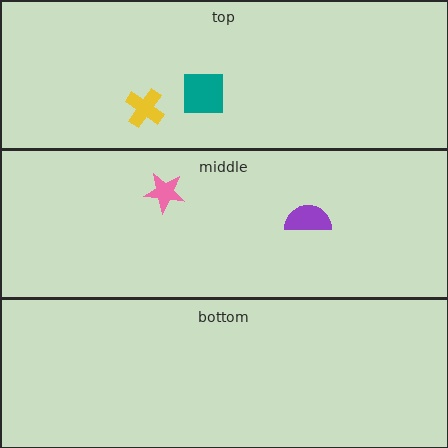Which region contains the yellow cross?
The top region.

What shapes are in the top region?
The teal square, the yellow cross.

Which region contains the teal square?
The top region.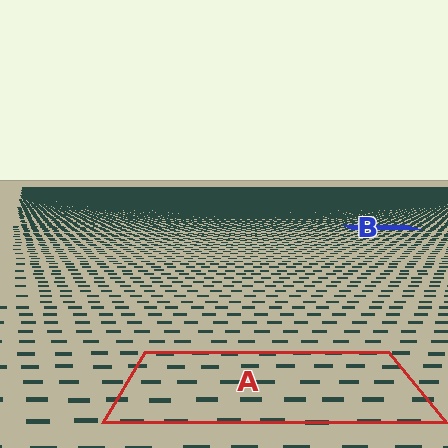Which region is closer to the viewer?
Region A is closer. The texture elements there are larger and more spread out.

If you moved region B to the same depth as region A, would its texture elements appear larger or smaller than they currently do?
They would appear larger. At a closer depth, the same texture elements are projected at a bigger on-screen size.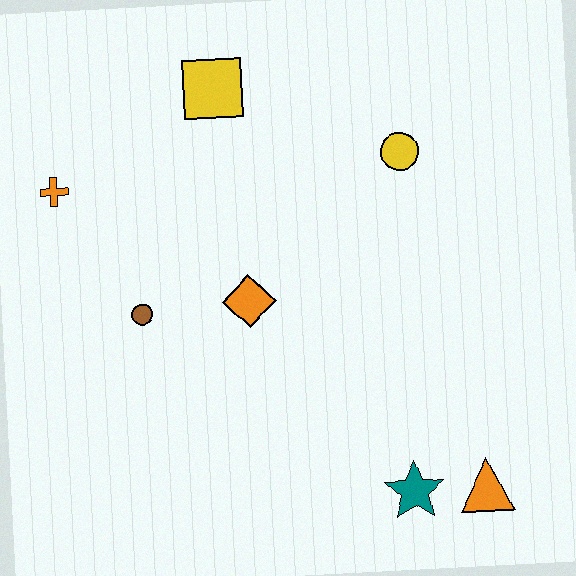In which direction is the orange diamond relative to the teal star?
The orange diamond is above the teal star.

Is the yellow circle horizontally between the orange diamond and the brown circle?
No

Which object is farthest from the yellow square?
The orange triangle is farthest from the yellow square.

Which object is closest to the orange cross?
The brown circle is closest to the orange cross.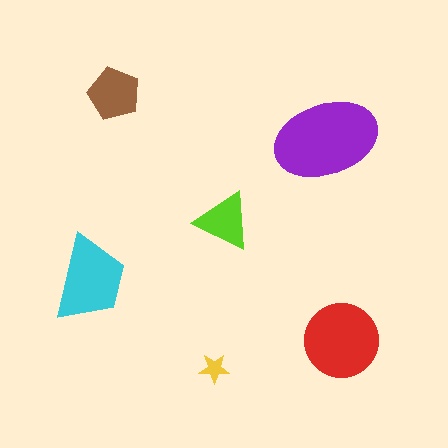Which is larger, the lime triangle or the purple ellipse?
The purple ellipse.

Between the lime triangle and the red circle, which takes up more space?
The red circle.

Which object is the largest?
The purple ellipse.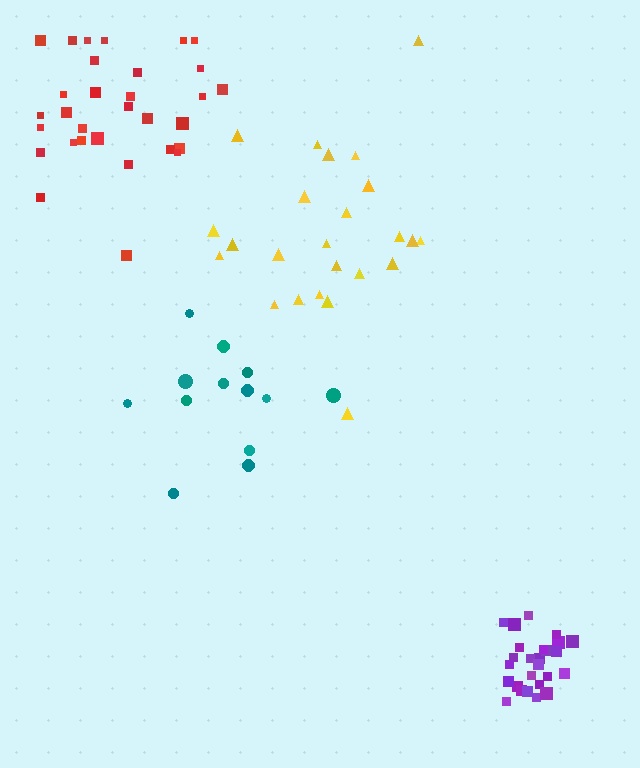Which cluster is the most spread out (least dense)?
Yellow.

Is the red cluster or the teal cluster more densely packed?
Red.